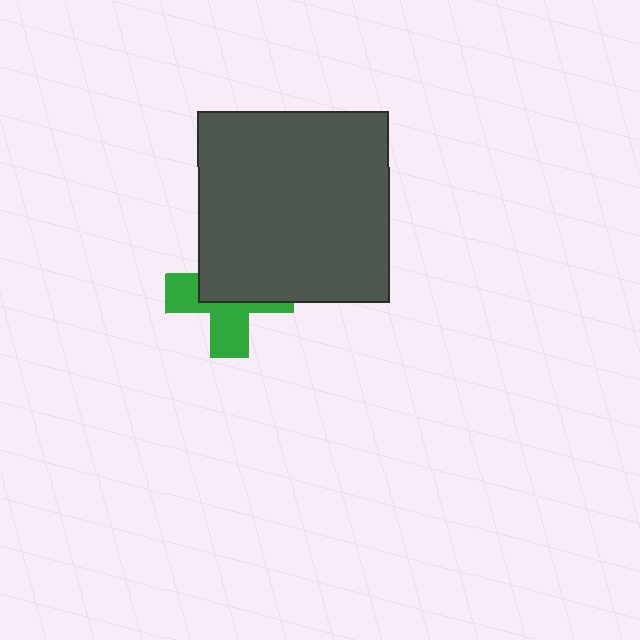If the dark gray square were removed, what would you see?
You would see the complete green cross.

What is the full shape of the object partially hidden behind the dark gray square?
The partially hidden object is a green cross.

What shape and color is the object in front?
The object in front is a dark gray square.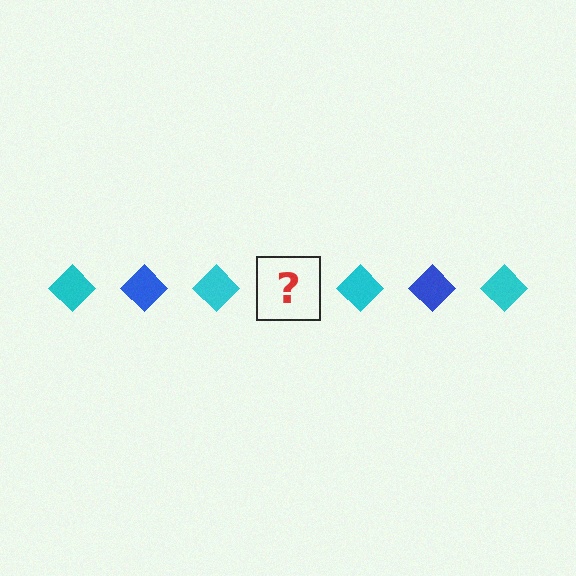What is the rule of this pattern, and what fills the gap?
The rule is that the pattern cycles through cyan, blue diamonds. The gap should be filled with a blue diamond.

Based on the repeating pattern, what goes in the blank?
The blank should be a blue diamond.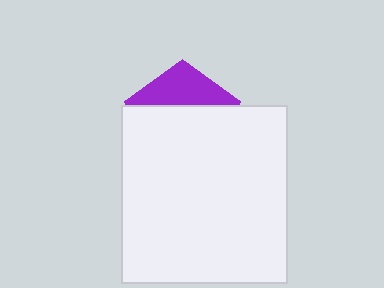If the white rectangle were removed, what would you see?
You would see the complete purple pentagon.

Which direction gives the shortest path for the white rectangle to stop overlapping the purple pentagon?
Moving down gives the shortest separation.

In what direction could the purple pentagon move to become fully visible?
The purple pentagon could move up. That would shift it out from behind the white rectangle entirely.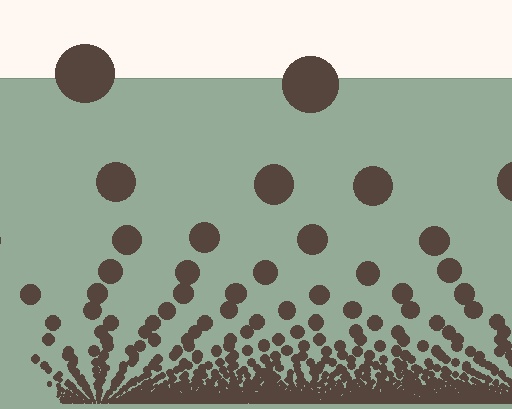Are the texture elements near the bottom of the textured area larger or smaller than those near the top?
Smaller. The gradient is inverted — elements near the bottom are smaller and denser.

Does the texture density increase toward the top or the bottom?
Density increases toward the bottom.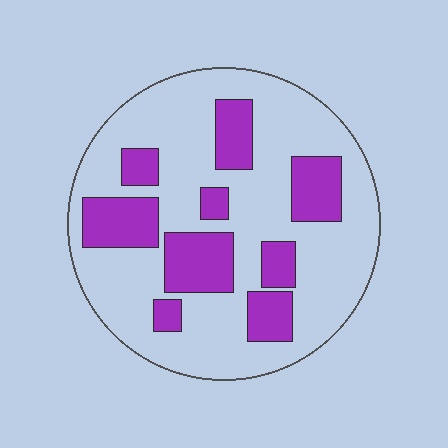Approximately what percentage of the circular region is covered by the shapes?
Approximately 30%.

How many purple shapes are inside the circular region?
9.